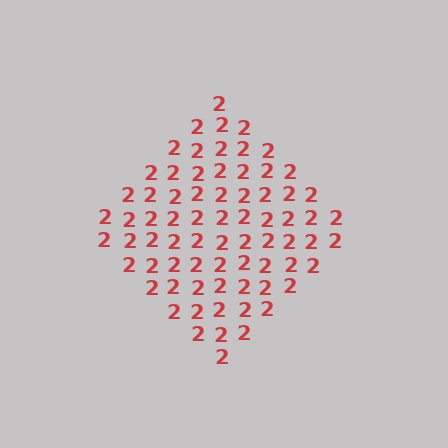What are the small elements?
The small elements are digit 2's.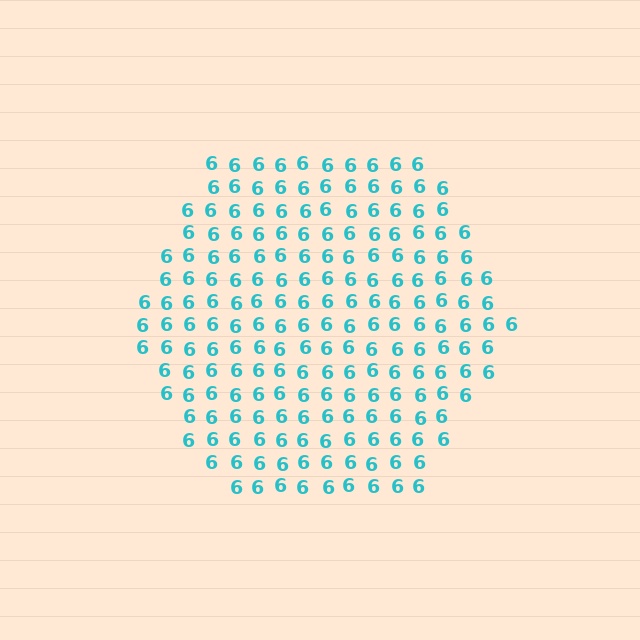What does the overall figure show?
The overall figure shows a hexagon.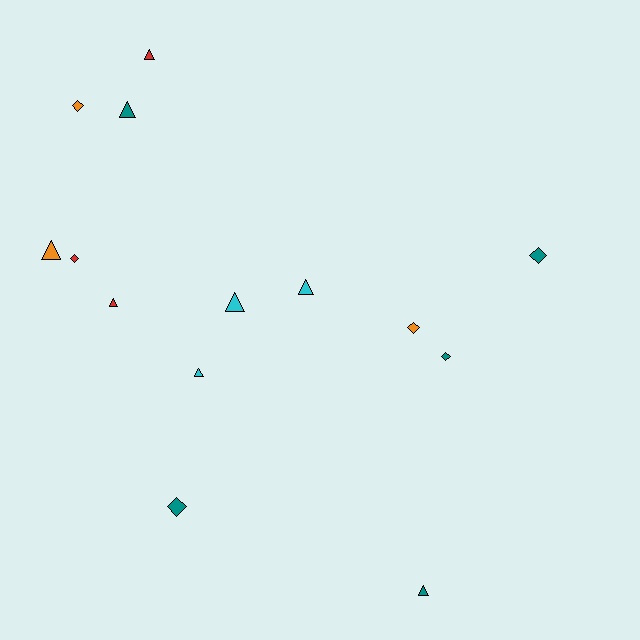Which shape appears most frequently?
Triangle, with 8 objects.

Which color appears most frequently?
Teal, with 5 objects.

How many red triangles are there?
There are 2 red triangles.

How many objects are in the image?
There are 14 objects.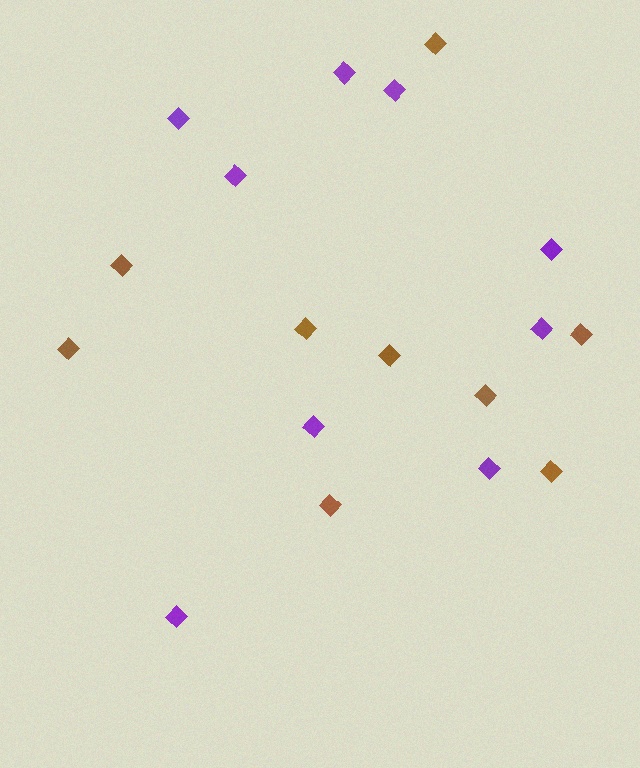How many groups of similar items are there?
There are 2 groups: one group of purple diamonds (9) and one group of brown diamonds (9).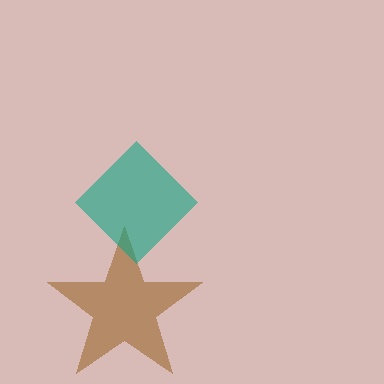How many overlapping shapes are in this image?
There are 2 overlapping shapes in the image.